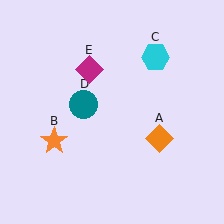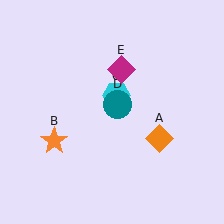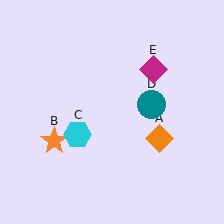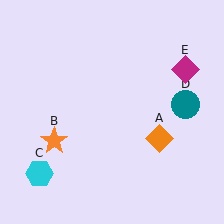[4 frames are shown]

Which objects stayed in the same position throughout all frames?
Orange diamond (object A) and orange star (object B) remained stationary.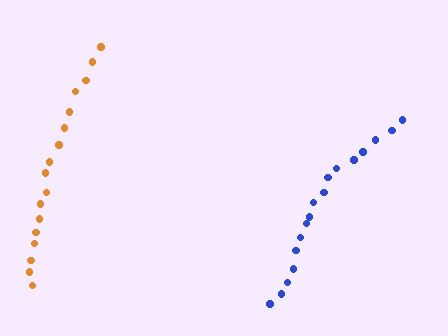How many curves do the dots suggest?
There are 2 distinct paths.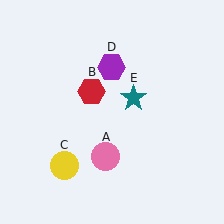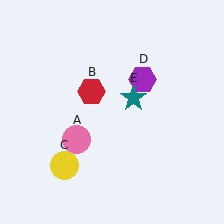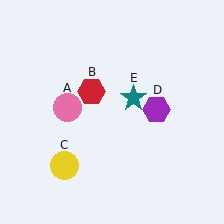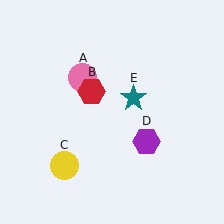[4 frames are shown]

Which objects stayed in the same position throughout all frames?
Red hexagon (object B) and yellow circle (object C) and teal star (object E) remained stationary.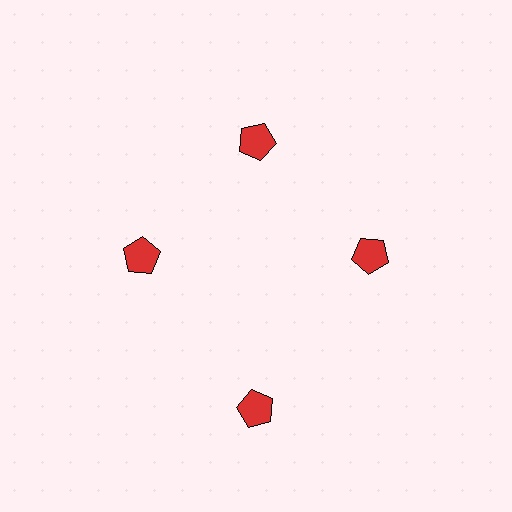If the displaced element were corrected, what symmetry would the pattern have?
It would have 4-fold rotational symmetry — the pattern would map onto itself every 90 degrees.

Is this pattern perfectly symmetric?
No. The 4 red pentagons are arranged in a ring, but one element near the 6 o'clock position is pushed outward from the center, breaking the 4-fold rotational symmetry.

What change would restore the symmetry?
The symmetry would be restored by moving it inward, back onto the ring so that all 4 pentagons sit at equal angles and equal distance from the center.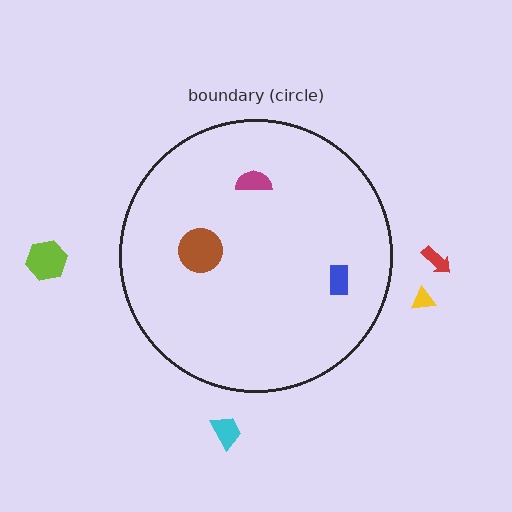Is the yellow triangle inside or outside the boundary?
Outside.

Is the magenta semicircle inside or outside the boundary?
Inside.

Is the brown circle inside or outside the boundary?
Inside.